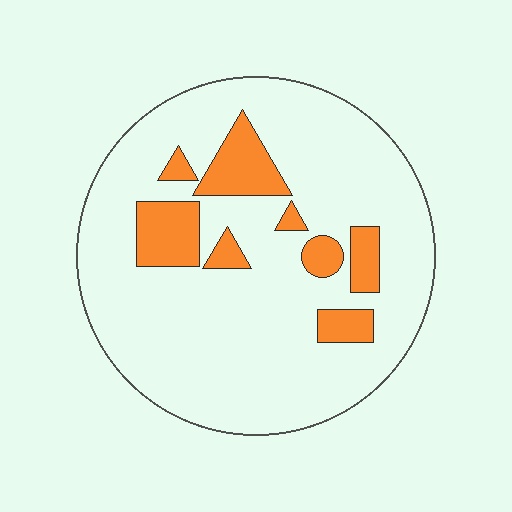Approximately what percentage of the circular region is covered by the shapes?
Approximately 15%.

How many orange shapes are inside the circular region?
8.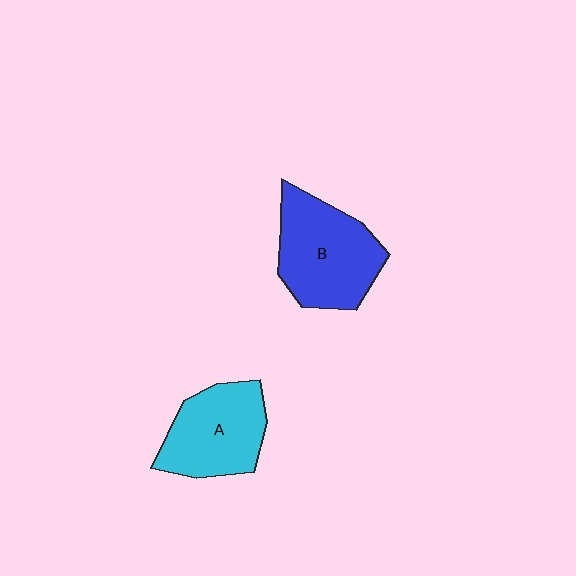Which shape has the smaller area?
Shape A (cyan).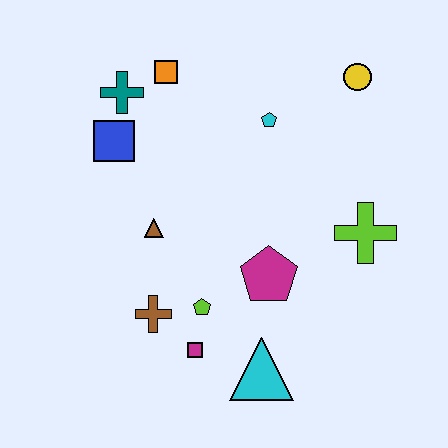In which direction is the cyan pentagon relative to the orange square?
The cyan pentagon is to the right of the orange square.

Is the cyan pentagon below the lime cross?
No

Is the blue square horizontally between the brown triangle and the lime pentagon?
No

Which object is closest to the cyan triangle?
The magenta square is closest to the cyan triangle.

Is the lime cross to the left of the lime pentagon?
No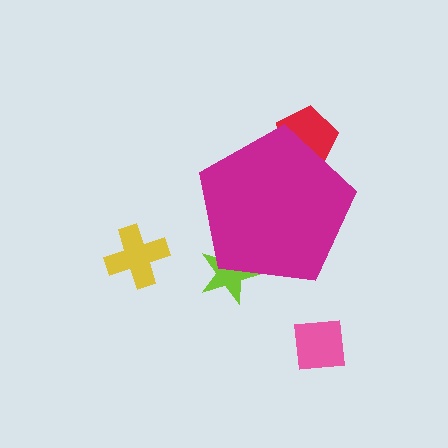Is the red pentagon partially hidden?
Yes, the red pentagon is partially hidden behind the magenta pentagon.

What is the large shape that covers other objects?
A magenta pentagon.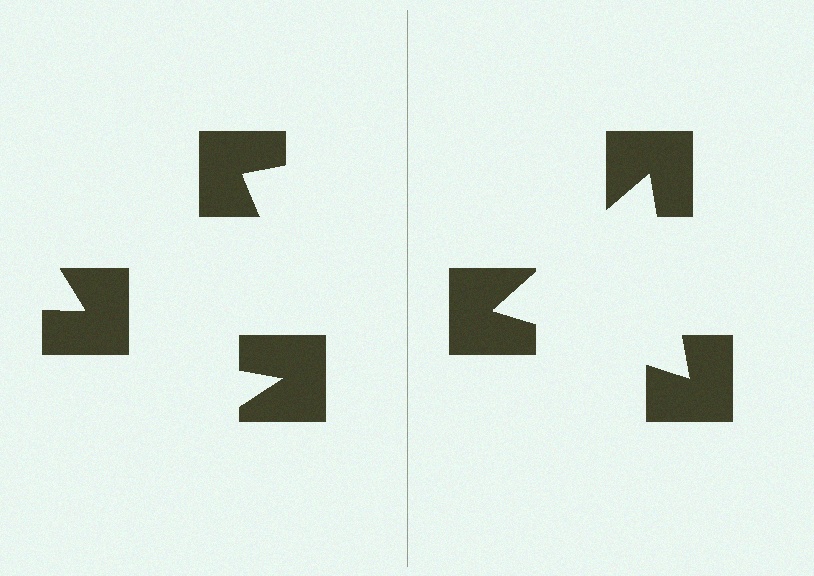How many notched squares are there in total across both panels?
6 — 3 on each side.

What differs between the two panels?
The notched squares are positioned identically on both sides; only the wedge orientations differ. On the right they align to a triangle; on the left they are misaligned.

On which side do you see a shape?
An illusory triangle appears on the right side. On the left side the wedge cuts are rotated, so no coherent shape forms.